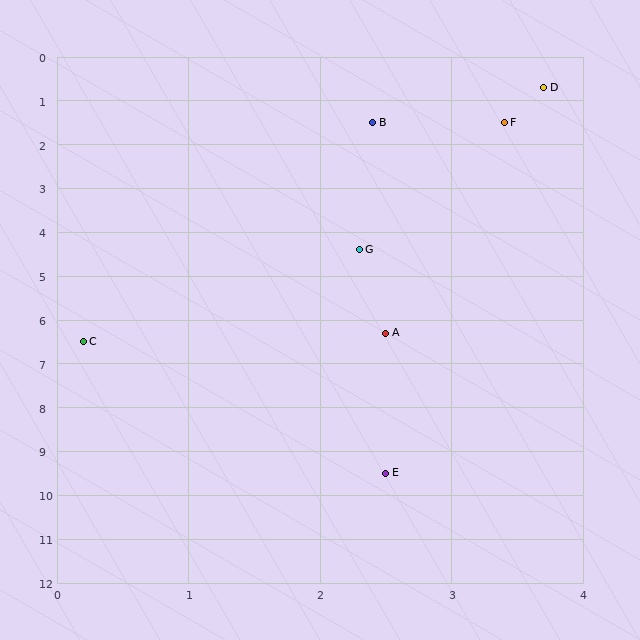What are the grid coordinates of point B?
Point B is at approximately (2.4, 1.5).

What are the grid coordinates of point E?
Point E is at approximately (2.5, 9.5).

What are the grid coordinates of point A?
Point A is at approximately (2.5, 6.3).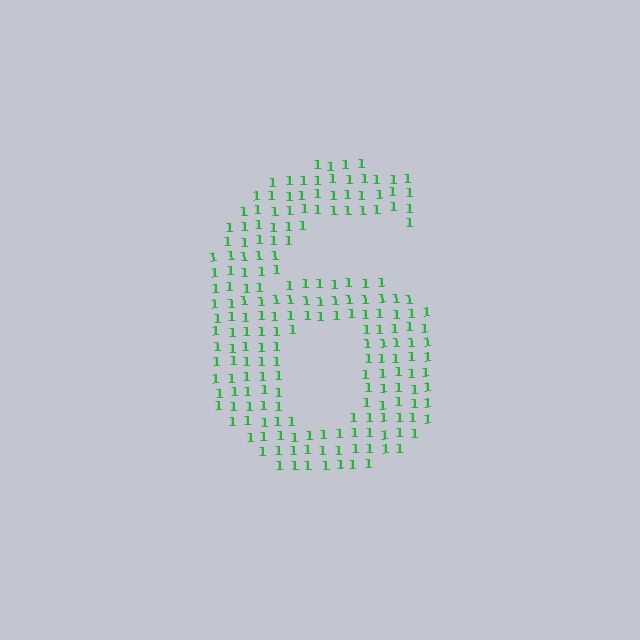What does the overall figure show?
The overall figure shows the digit 6.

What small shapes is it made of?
It is made of small digit 1's.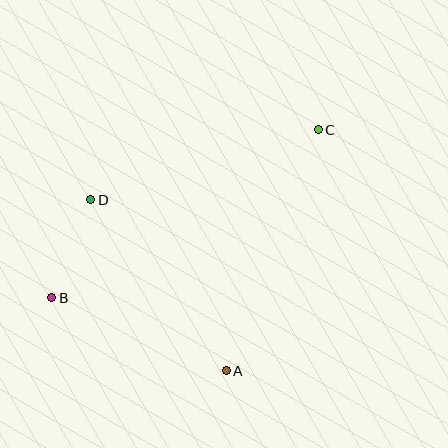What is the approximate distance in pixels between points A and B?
The distance between A and B is approximately 189 pixels.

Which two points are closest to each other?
Points B and D are closest to each other.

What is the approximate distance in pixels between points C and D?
The distance between C and D is approximately 238 pixels.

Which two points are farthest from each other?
Points B and C are farthest from each other.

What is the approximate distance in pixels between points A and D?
The distance between A and D is approximately 218 pixels.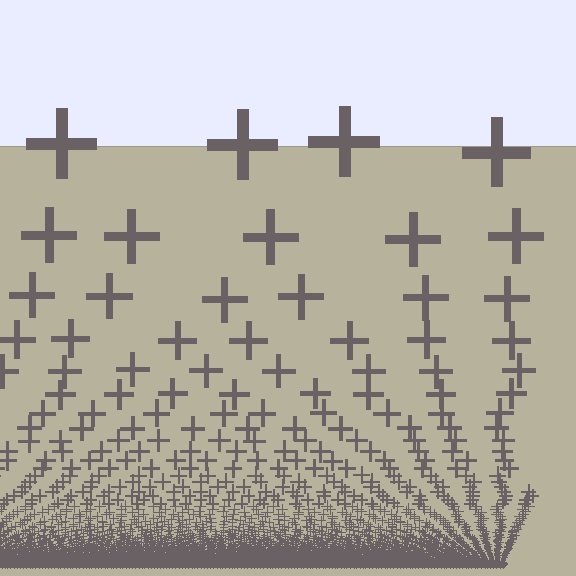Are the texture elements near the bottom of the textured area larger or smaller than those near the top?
Smaller. The gradient is inverted — elements near the bottom are smaller and denser.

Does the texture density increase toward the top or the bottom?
Density increases toward the bottom.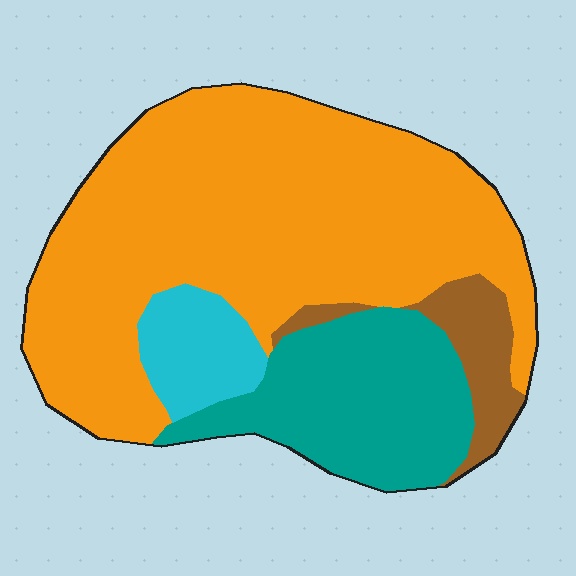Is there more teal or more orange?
Orange.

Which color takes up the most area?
Orange, at roughly 65%.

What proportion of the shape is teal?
Teal takes up about one fifth (1/5) of the shape.